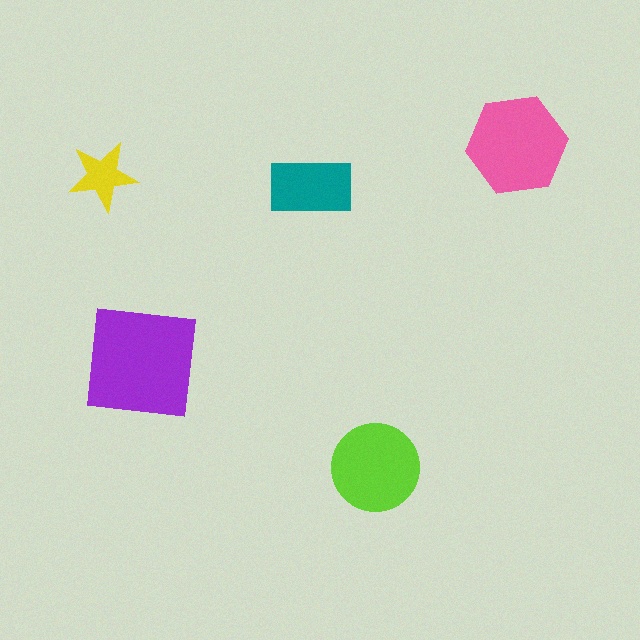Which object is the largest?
The purple square.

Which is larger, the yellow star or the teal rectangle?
The teal rectangle.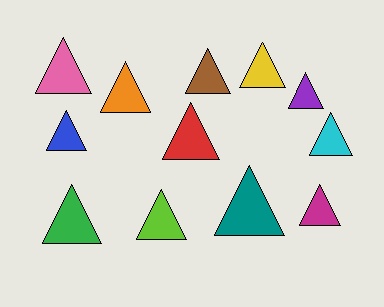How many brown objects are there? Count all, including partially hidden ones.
There is 1 brown object.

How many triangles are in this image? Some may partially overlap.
There are 12 triangles.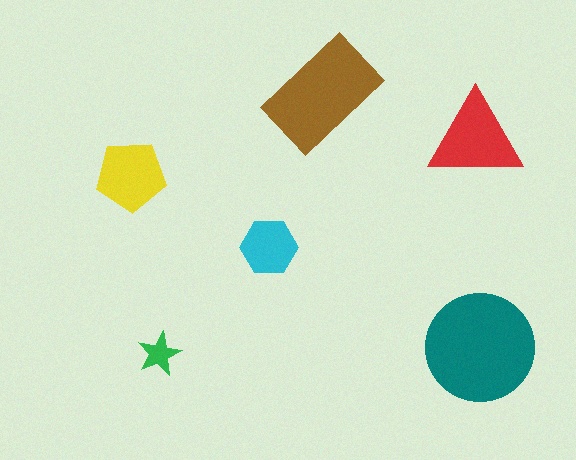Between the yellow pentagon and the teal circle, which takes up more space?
The teal circle.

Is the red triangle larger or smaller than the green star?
Larger.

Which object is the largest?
The teal circle.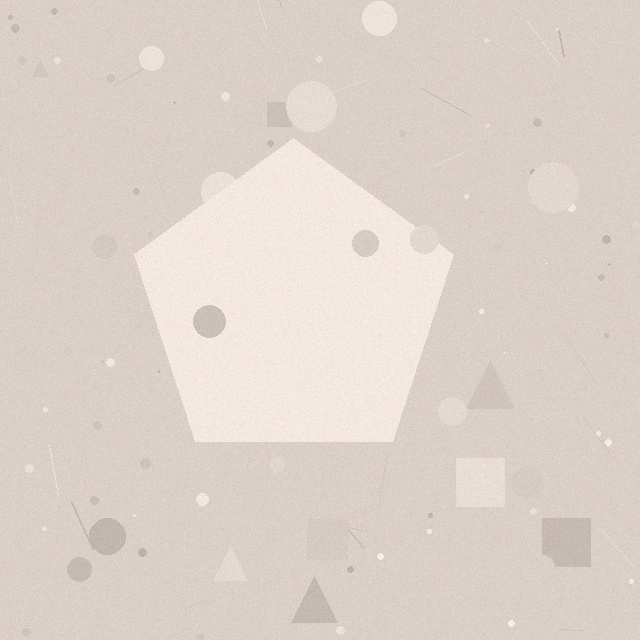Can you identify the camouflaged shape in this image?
The camouflaged shape is a pentagon.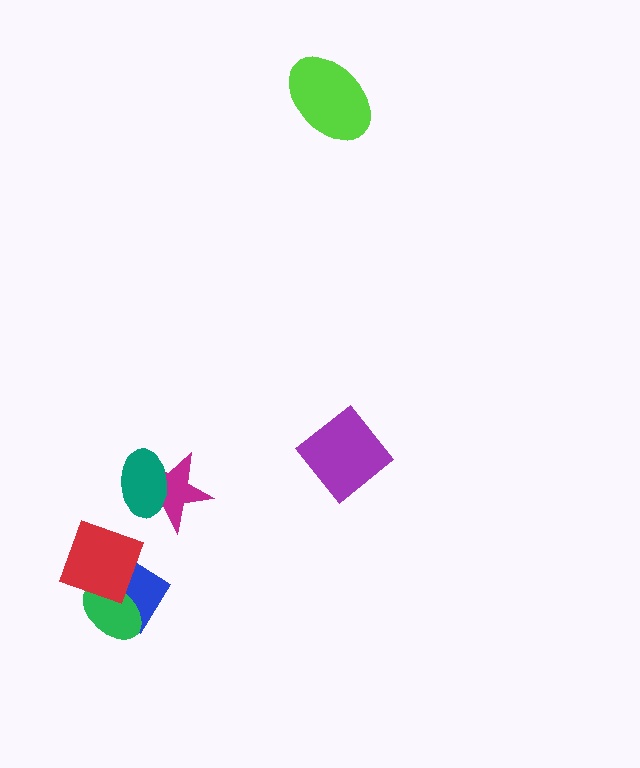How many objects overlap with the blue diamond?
2 objects overlap with the blue diamond.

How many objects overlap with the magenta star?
1 object overlaps with the magenta star.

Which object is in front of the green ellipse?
The red diamond is in front of the green ellipse.